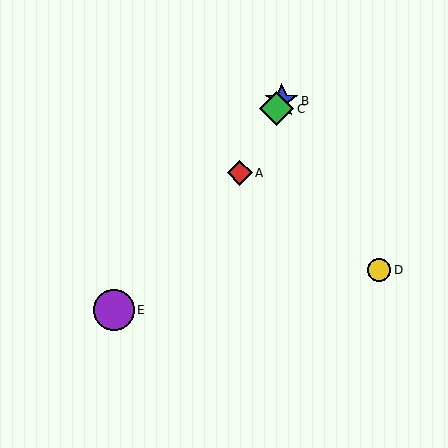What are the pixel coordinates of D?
Object D is at (379, 270).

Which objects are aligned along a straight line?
Objects A, B, C are aligned along a straight line.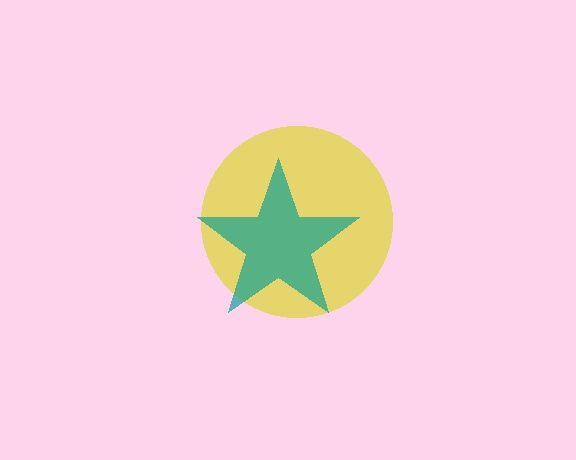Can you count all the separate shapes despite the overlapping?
Yes, there are 2 separate shapes.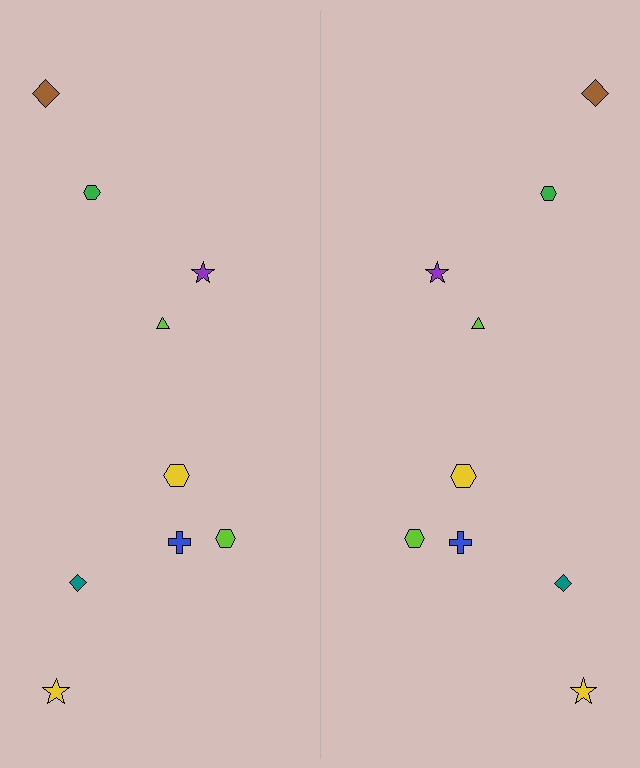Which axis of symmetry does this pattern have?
The pattern has a vertical axis of symmetry running through the center of the image.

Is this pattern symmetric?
Yes, this pattern has bilateral (reflection) symmetry.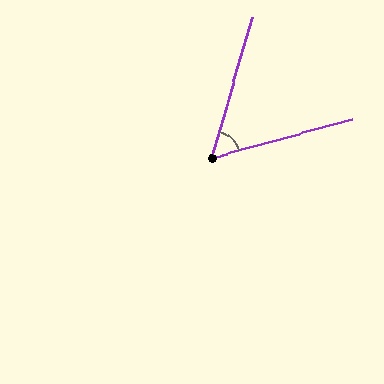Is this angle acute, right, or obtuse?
It is acute.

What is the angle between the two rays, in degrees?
Approximately 59 degrees.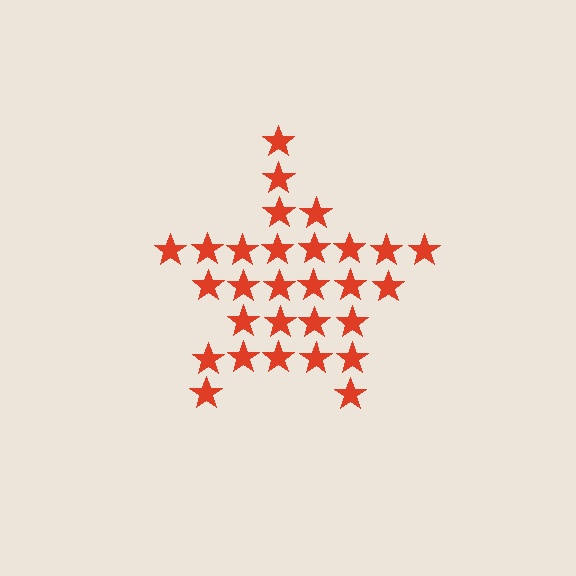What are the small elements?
The small elements are stars.